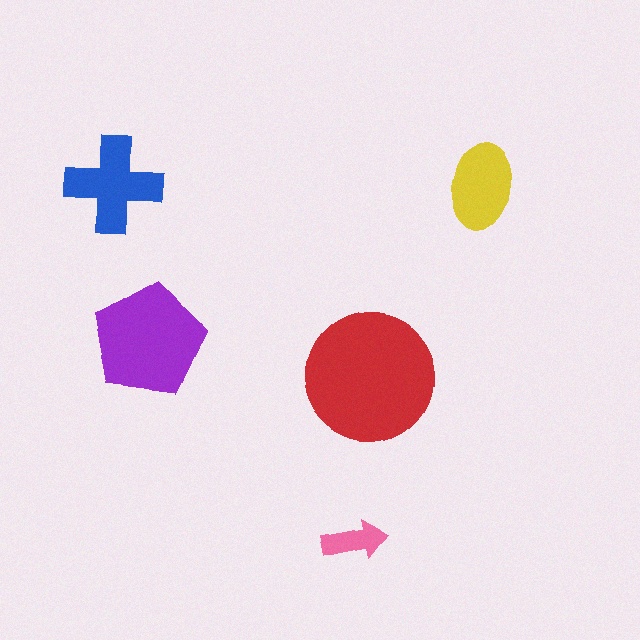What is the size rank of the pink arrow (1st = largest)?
5th.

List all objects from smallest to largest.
The pink arrow, the yellow ellipse, the blue cross, the purple pentagon, the red circle.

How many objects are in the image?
There are 5 objects in the image.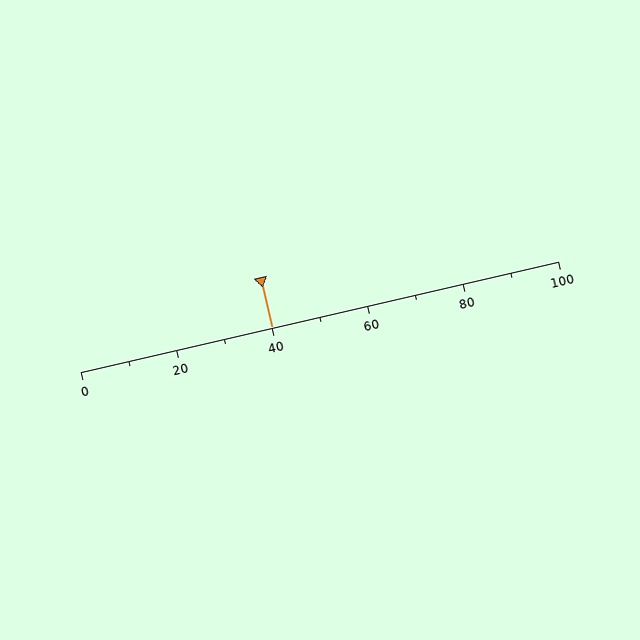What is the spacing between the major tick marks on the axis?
The major ticks are spaced 20 apart.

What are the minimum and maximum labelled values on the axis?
The axis runs from 0 to 100.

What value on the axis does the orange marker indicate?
The marker indicates approximately 40.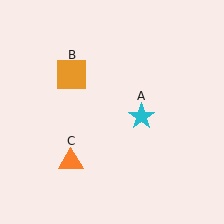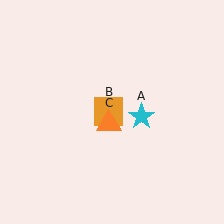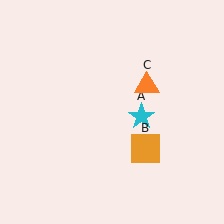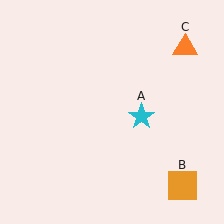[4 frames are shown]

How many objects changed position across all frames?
2 objects changed position: orange square (object B), orange triangle (object C).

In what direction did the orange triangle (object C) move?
The orange triangle (object C) moved up and to the right.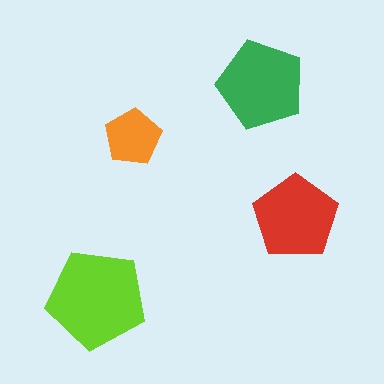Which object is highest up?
The green pentagon is topmost.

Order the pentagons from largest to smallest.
the lime one, the green one, the red one, the orange one.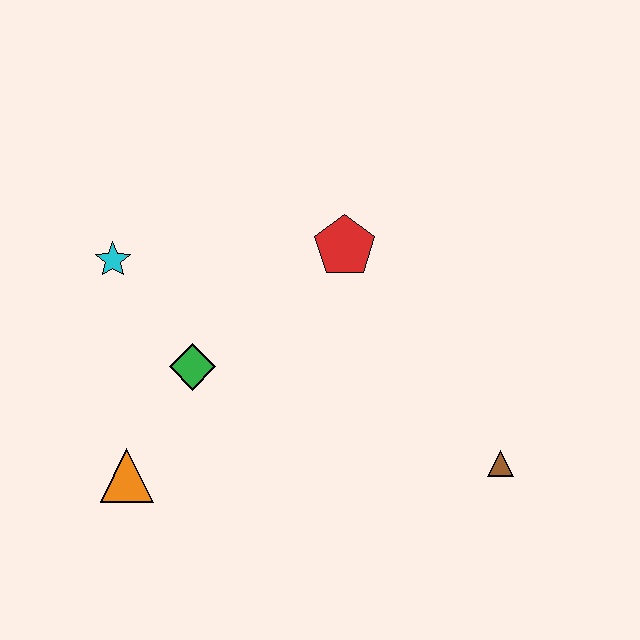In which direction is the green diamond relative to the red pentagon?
The green diamond is to the left of the red pentagon.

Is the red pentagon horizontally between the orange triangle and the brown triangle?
Yes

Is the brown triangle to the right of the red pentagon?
Yes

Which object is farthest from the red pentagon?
The orange triangle is farthest from the red pentagon.